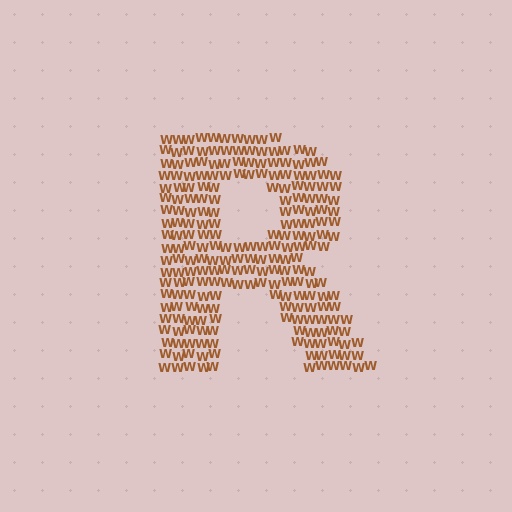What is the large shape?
The large shape is the letter R.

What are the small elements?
The small elements are letter W's.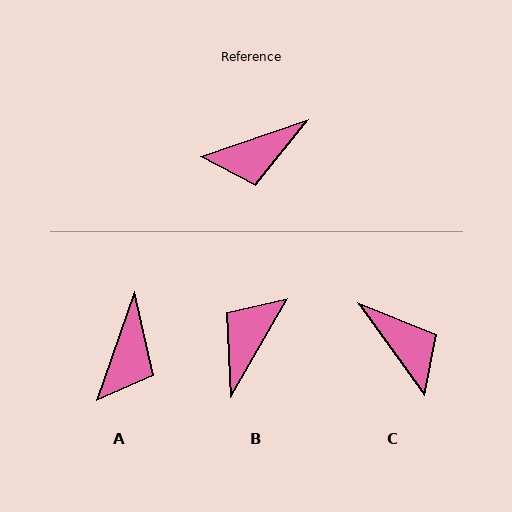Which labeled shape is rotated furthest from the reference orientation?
B, about 139 degrees away.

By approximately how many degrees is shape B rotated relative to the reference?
Approximately 139 degrees clockwise.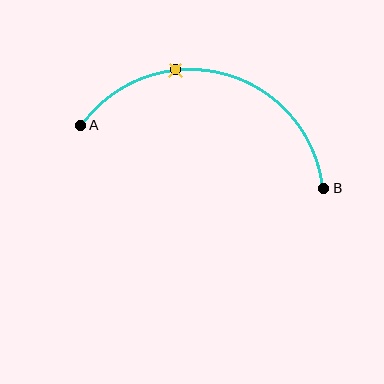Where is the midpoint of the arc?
The arc midpoint is the point on the curve farthest from the straight line joining A and B. It sits above that line.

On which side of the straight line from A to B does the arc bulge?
The arc bulges above the straight line connecting A and B.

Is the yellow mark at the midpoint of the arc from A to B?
No. The yellow mark lies on the arc but is closer to endpoint A. The arc midpoint would be at the point on the curve equidistant along the arc from both A and B.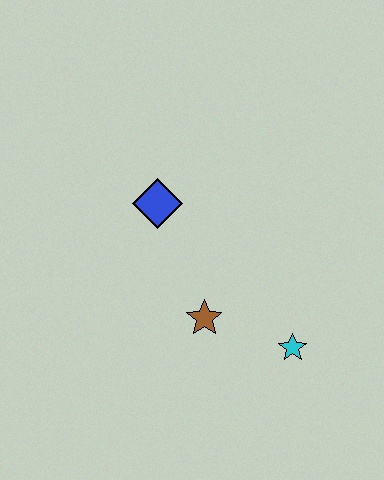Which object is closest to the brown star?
The cyan star is closest to the brown star.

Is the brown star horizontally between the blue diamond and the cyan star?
Yes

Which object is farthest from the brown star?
The blue diamond is farthest from the brown star.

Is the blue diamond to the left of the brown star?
Yes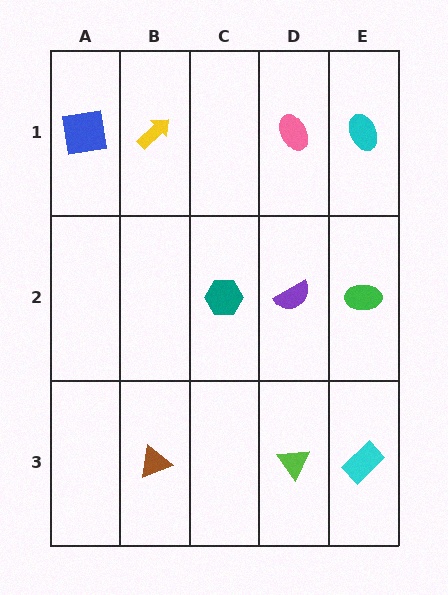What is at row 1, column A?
A blue square.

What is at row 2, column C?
A teal hexagon.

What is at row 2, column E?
A green ellipse.